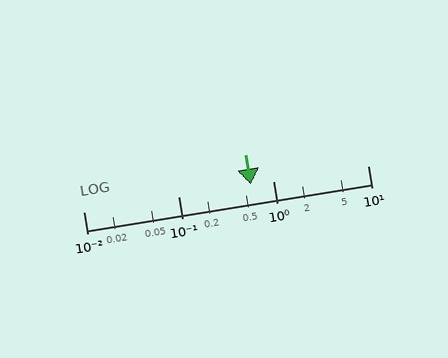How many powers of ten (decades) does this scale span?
The scale spans 3 decades, from 0.01 to 10.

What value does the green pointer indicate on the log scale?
The pointer indicates approximately 0.58.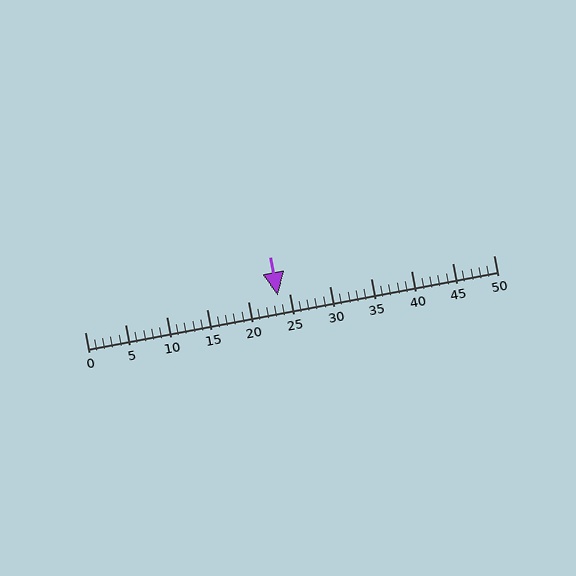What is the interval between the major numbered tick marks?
The major tick marks are spaced 5 units apart.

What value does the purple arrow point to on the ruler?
The purple arrow points to approximately 24.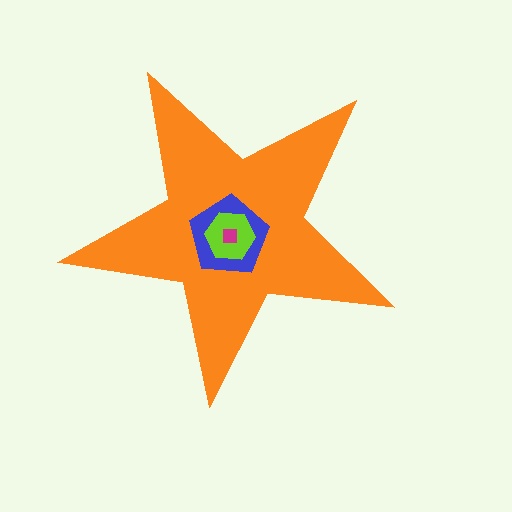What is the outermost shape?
The orange star.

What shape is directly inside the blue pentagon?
The lime hexagon.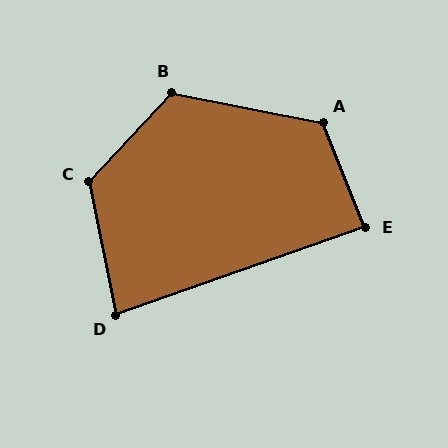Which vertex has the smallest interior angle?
D, at approximately 82 degrees.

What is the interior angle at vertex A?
Approximately 123 degrees (obtuse).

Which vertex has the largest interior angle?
C, at approximately 126 degrees.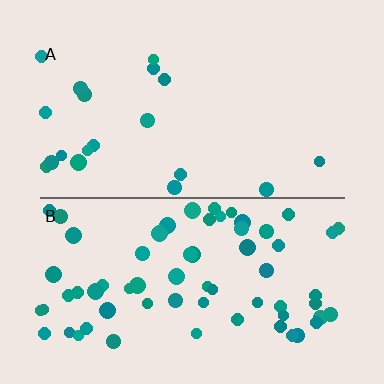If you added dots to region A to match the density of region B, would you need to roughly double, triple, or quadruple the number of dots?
Approximately triple.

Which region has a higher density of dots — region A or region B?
B (the bottom).